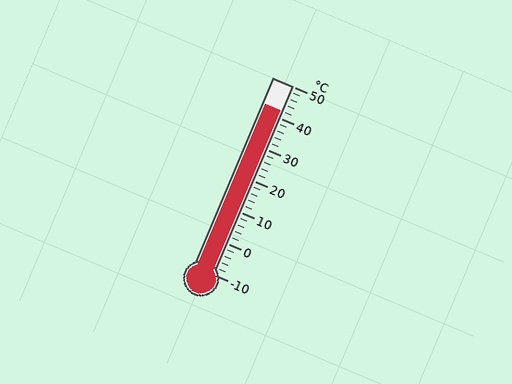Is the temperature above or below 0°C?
The temperature is above 0°C.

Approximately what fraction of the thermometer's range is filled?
The thermometer is filled to approximately 85% of its range.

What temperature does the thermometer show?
The thermometer shows approximately 42°C.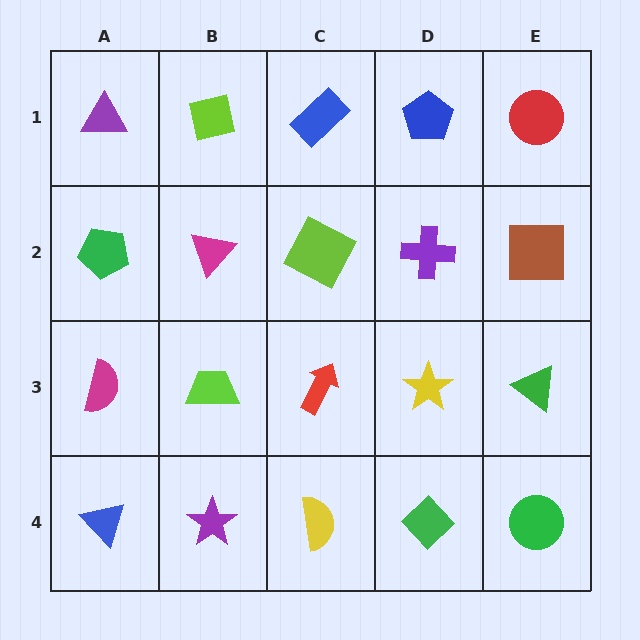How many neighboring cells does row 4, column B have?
3.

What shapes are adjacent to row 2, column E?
A red circle (row 1, column E), a green triangle (row 3, column E), a purple cross (row 2, column D).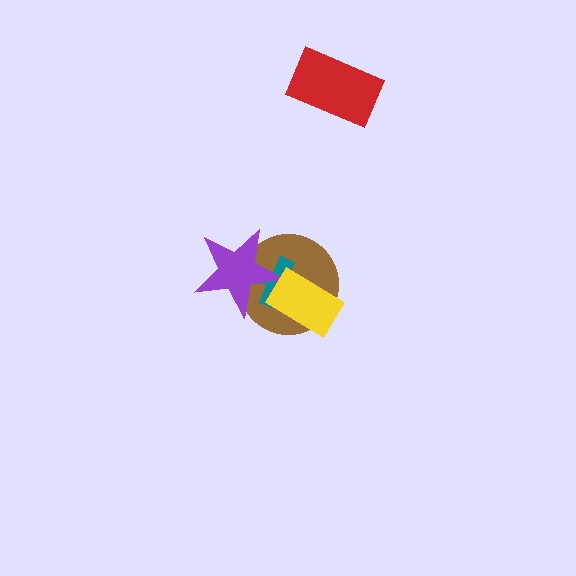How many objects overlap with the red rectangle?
0 objects overlap with the red rectangle.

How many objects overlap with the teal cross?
3 objects overlap with the teal cross.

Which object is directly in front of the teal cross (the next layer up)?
The purple star is directly in front of the teal cross.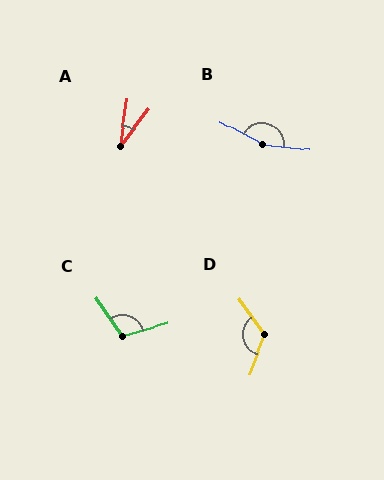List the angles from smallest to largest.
A (29°), C (109°), D (123°), B (158°).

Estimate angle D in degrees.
Approximately 123 degrees.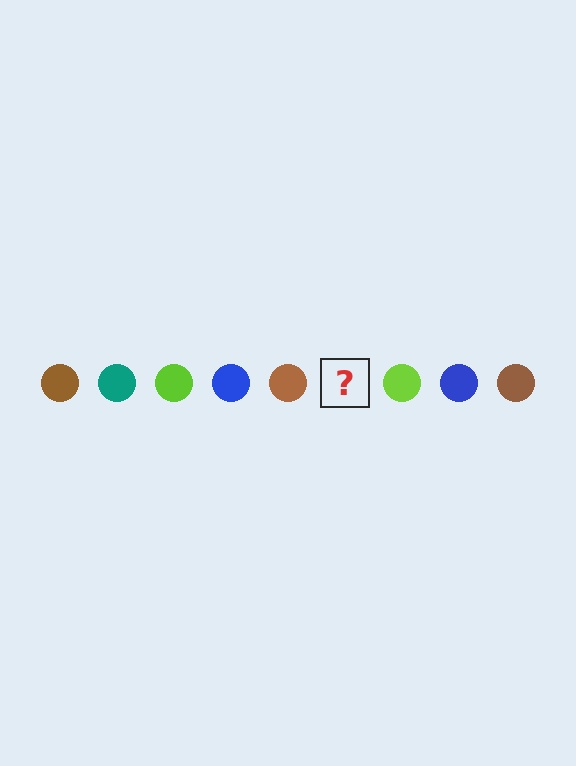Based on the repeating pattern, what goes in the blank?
The blank should be a teal circle.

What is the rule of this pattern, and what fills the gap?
The rule is that the pattern cycles through brown, teal, lime, blue circles. The gap should be filled with a teal circle.